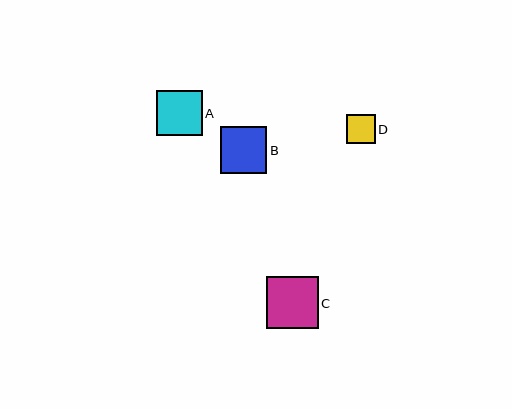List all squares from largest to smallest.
From largest to smallest: C, B, A, D.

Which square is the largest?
Square C is the largest with a size of approximately 52 pixels.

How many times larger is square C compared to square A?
Square C is approximately 1.1 times the size of square A.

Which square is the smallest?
Square D is the smallest with a size of approximately 28 pixels.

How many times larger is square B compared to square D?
Square B is approximately 1.6 times the size of square D.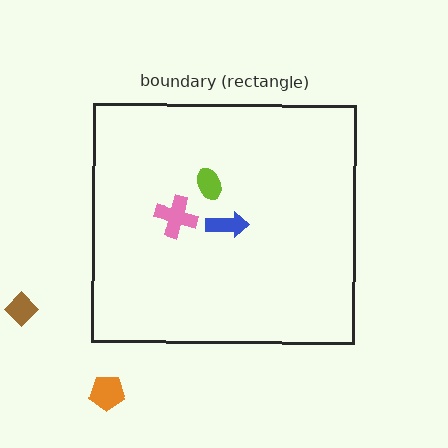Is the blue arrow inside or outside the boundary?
Inside.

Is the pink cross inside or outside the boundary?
Inside.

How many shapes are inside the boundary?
3 inside, 2 outside.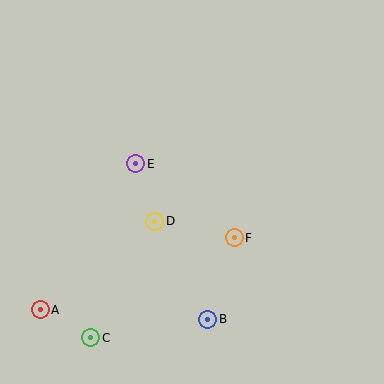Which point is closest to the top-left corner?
Point E is closest to the top-left corner.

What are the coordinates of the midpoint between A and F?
The midpoint between A and F is at (137, 274).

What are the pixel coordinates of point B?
Point B is at (208, 319).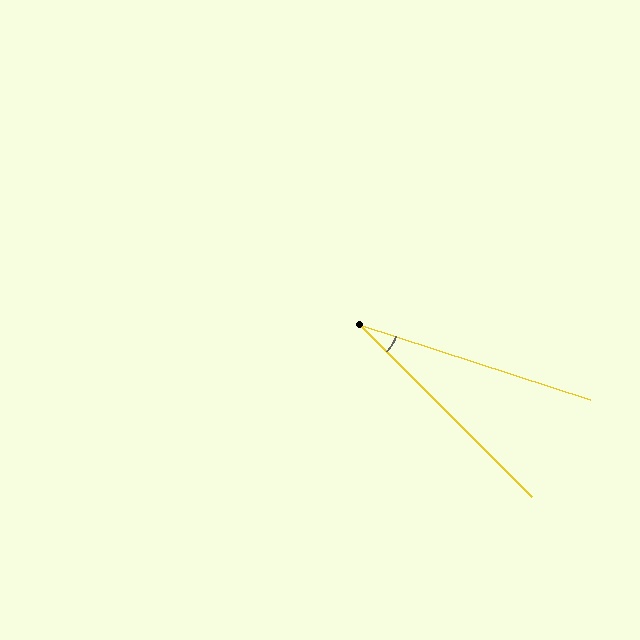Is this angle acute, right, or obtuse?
It is acute.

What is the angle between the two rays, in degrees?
Approximately 27 degrees.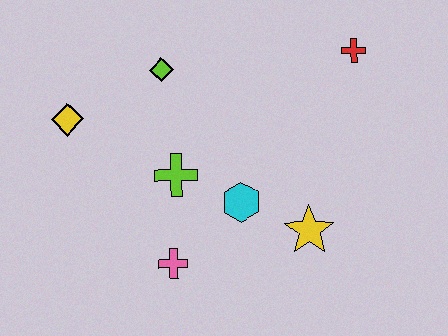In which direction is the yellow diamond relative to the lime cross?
The yellow diamond is to the left of the lime cross.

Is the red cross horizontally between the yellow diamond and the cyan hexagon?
No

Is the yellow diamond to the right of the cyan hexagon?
No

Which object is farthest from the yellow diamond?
The red cross is farthest from the yellow diamond.